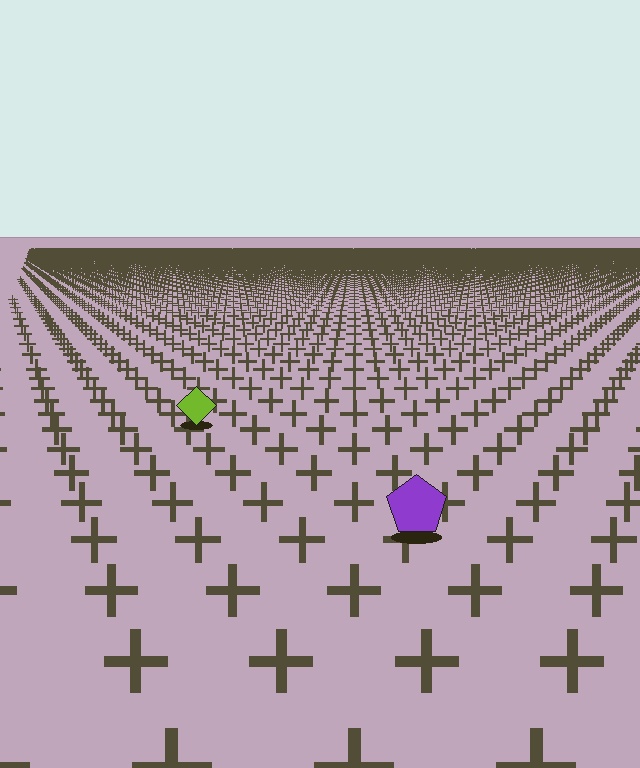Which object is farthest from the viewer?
The lime diamond is farthest from the viewer. It appears smaller and the ground texture around it is denser.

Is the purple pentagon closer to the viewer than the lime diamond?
Yes. The purple pentagon is closer — you can tell from the texture gradient: the ground texture is coarser near it.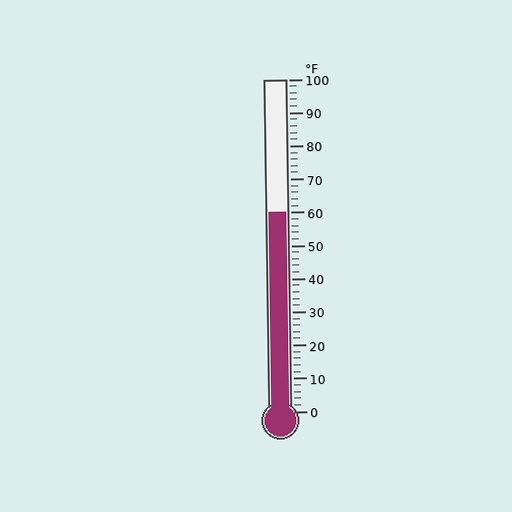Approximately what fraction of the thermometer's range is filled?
The thermometer is filled to approximately 60% of its range.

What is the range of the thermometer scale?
The thermometer scale ranges from 0°F to 100°F.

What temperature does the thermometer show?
The thermometer shows approximately 60°F.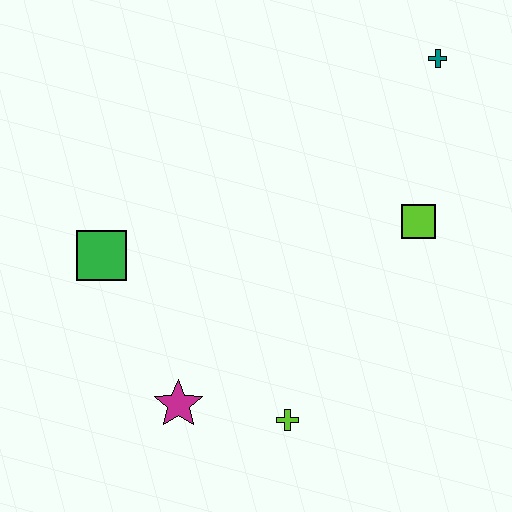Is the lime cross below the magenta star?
Yes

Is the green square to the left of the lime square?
Yes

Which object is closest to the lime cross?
The magenta star is closest to the lime cross.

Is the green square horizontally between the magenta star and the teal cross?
No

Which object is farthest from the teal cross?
The magenta star is farthest from the teal cross.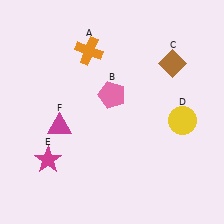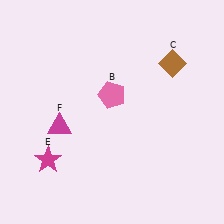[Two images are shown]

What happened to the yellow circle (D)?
The yellow circle (D) was removed in Image 2. It was in the bottom-right area of Image 1.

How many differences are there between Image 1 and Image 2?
There are 2 differences between the two images.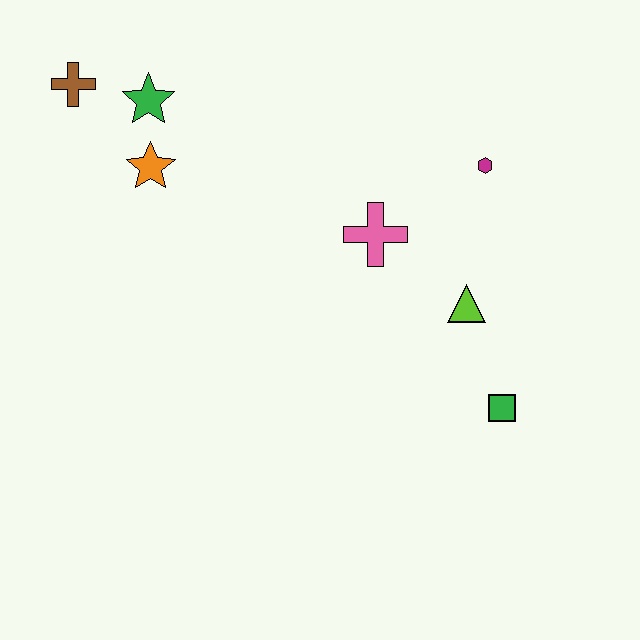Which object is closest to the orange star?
The green star is closest to the orange star.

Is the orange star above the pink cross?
Yes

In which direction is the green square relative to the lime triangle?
The green square is below the lime triangle.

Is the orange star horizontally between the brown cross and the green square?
Yes